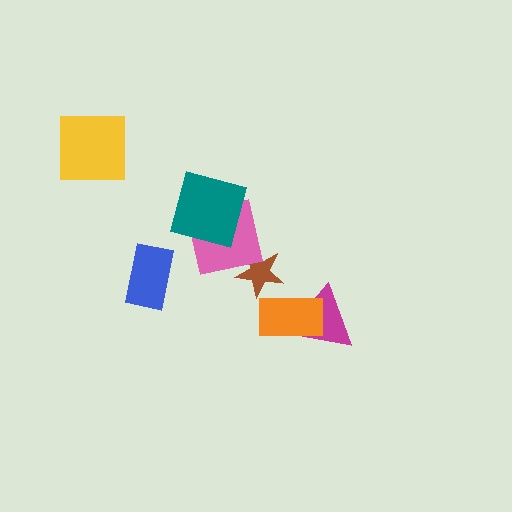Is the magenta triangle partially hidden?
Yes, it is partially covered by another shape.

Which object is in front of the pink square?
The teal square is in front of the pink square.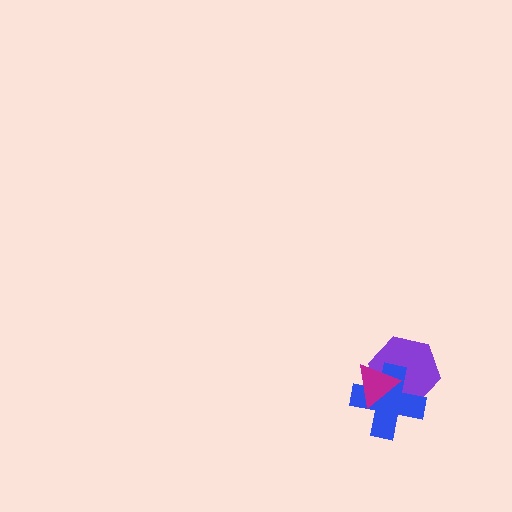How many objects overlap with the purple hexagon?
2 objects overlap with the purple hexagon.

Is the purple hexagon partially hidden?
Yes, it is partially covered by another shape.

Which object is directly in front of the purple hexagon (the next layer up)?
The blue cross is directly in front of the purple hexagon.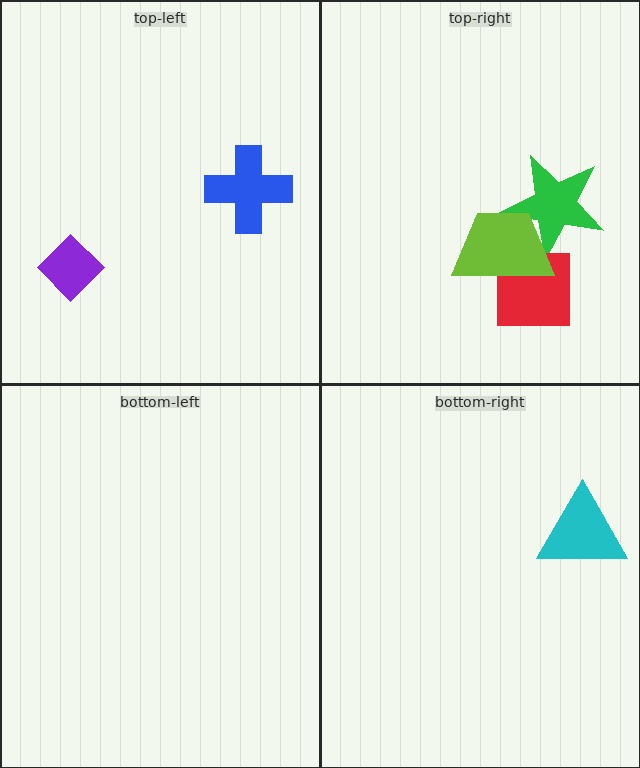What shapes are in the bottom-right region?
The cyan triangle.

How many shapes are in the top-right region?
3.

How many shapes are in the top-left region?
2.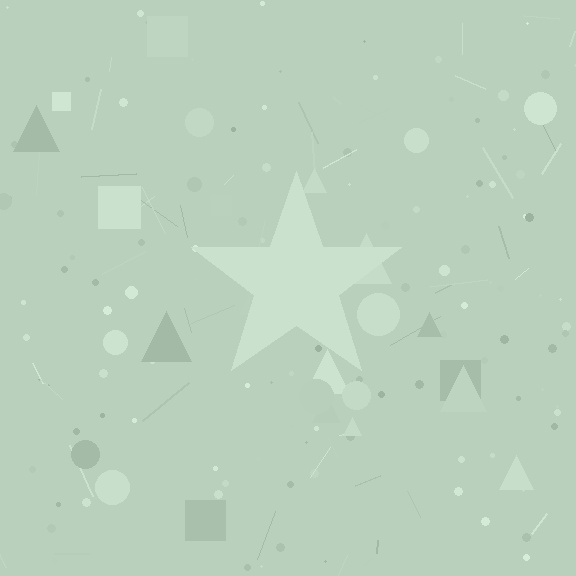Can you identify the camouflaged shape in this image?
The camouflaged shape is a star.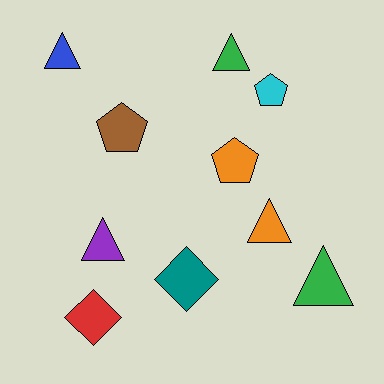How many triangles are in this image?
There are 5 triangles.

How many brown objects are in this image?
There is 1 brown object.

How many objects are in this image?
There are 10 objects.